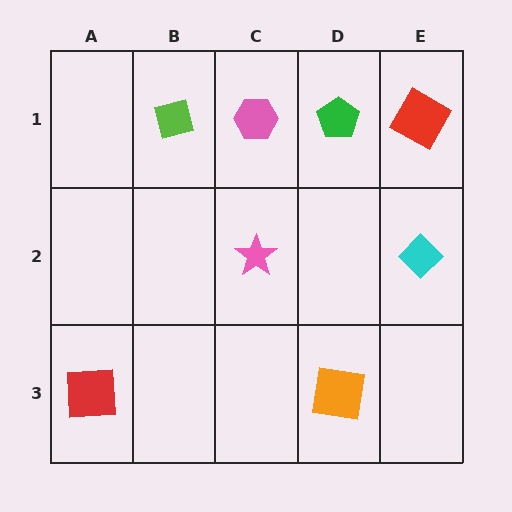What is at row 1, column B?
A lime square.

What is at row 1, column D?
A green pentagon.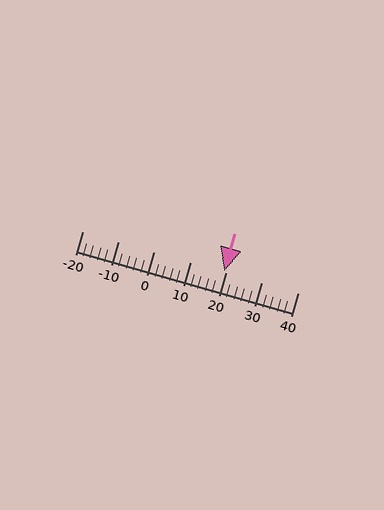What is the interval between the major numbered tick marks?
The major tick marks are spaced 10 units apart.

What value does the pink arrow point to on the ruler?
The pink arrow points to approximately 20.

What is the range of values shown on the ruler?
The ruler shows values from -20 to 40.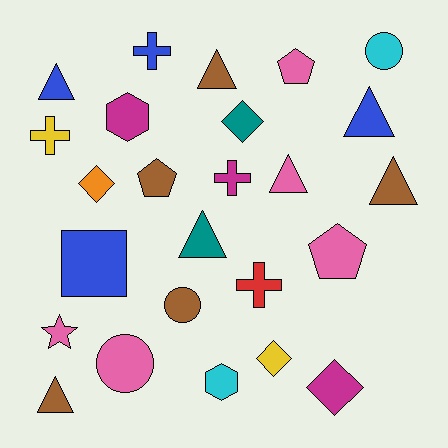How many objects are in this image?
There are 25 objects.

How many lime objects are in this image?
There are no lime objects.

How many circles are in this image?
There are 3 circles.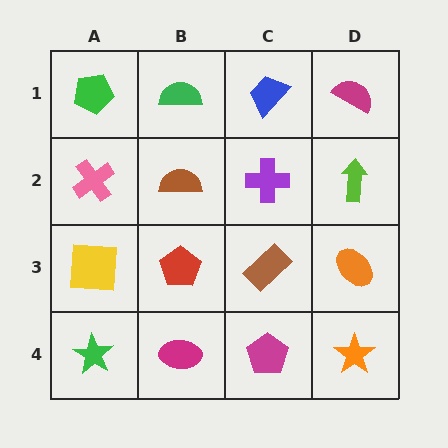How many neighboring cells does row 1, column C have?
3.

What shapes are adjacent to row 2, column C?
A blue trapezoid (row 1, column C), a brown rectangle (row 3, column C), a brown semicircle (row 2, column B), a lime arrow (row 2, column D).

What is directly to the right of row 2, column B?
A purple cross.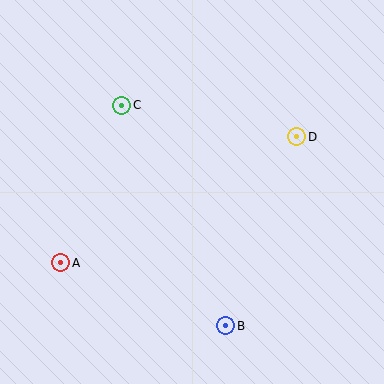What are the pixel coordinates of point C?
Point C is at (122, 105).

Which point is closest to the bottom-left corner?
Point A is closest to the bottom-left corner.